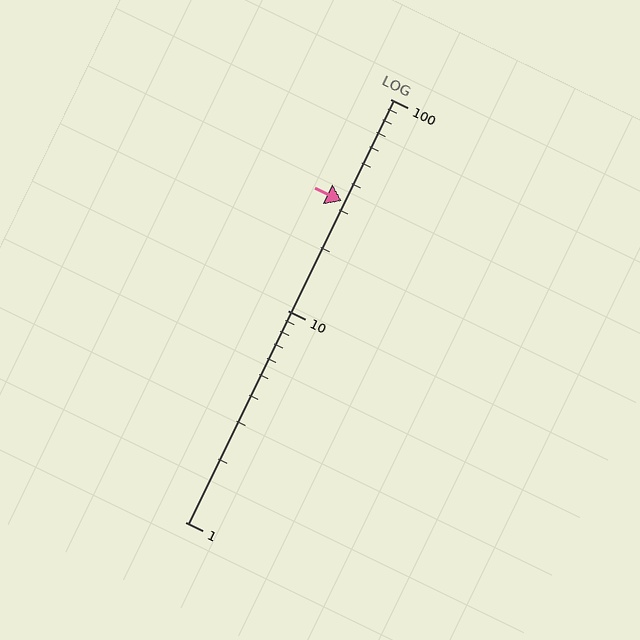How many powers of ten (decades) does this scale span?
The scale spans 2 decades, from 1 to 100.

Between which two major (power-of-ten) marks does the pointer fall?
The pointer is between 10 and 100.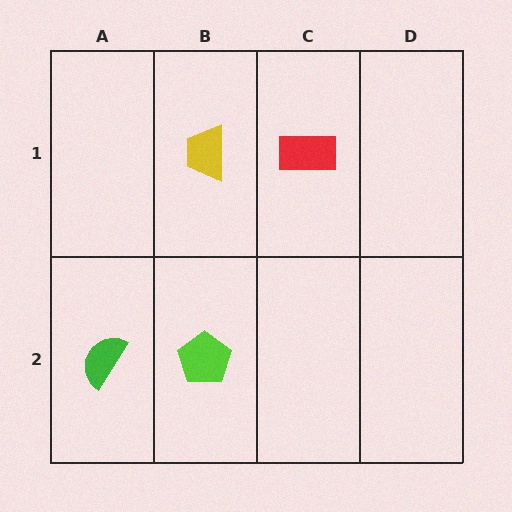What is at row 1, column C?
A red rectangle.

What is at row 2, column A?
A green semicircle.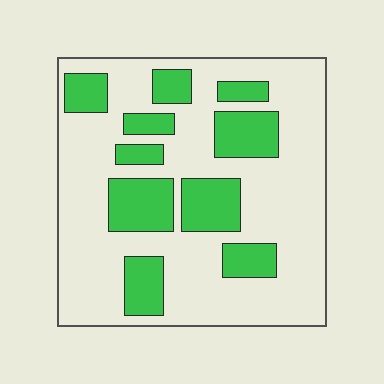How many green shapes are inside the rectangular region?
10.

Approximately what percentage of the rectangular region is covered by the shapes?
Approximately 30%.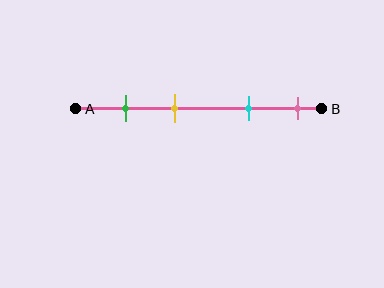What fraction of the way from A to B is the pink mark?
The pink mark is approximately 90% (0.9) of the way from A to B.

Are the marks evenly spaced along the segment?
No, the marks are not evenly spaced.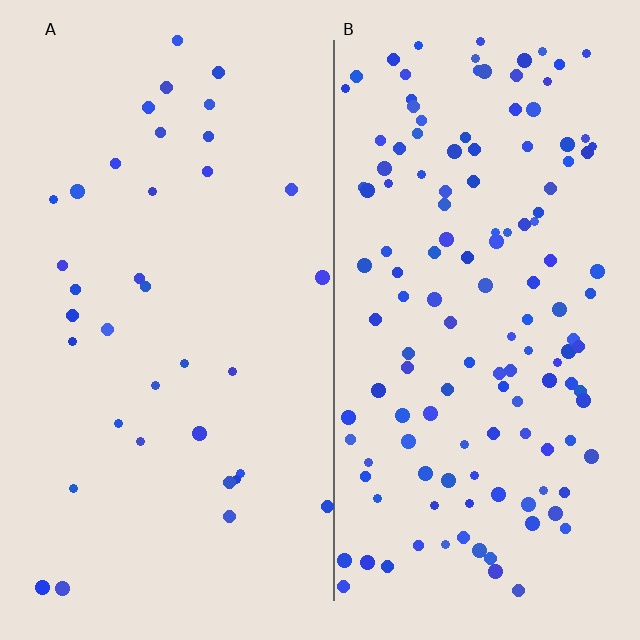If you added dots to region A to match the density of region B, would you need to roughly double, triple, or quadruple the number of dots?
Approximately quadruple.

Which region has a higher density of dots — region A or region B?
B (the right).